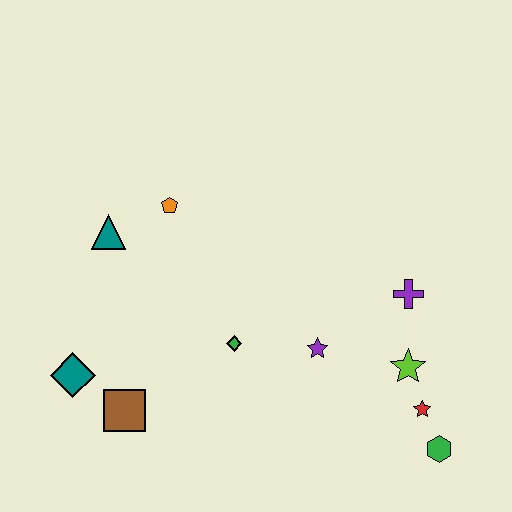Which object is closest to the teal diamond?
The brown square is closest to the teal diamond.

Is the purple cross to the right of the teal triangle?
Yes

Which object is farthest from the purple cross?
The teal diamond is farthest from the purple cross.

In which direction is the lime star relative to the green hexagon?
The lime star is above the green hexagon.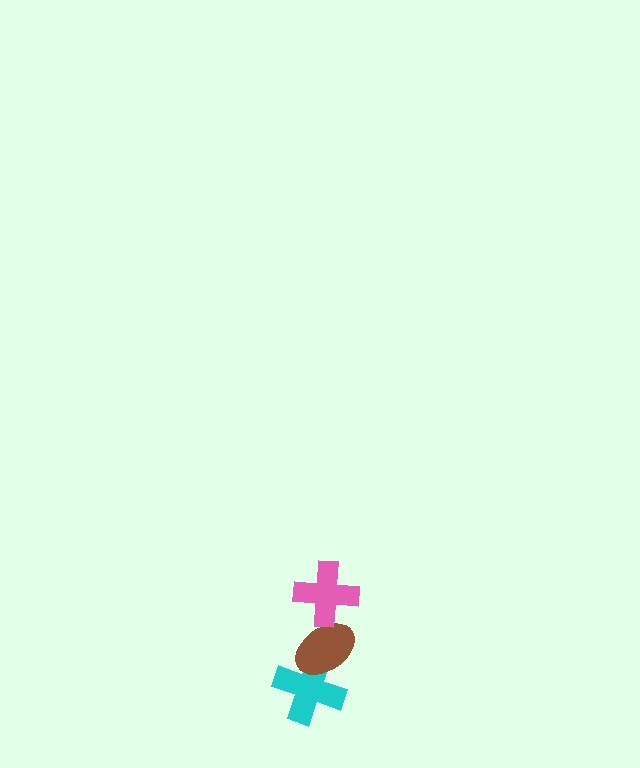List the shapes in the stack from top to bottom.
From top to bottom: the pink cross, the brown ellipse, the cyan cross.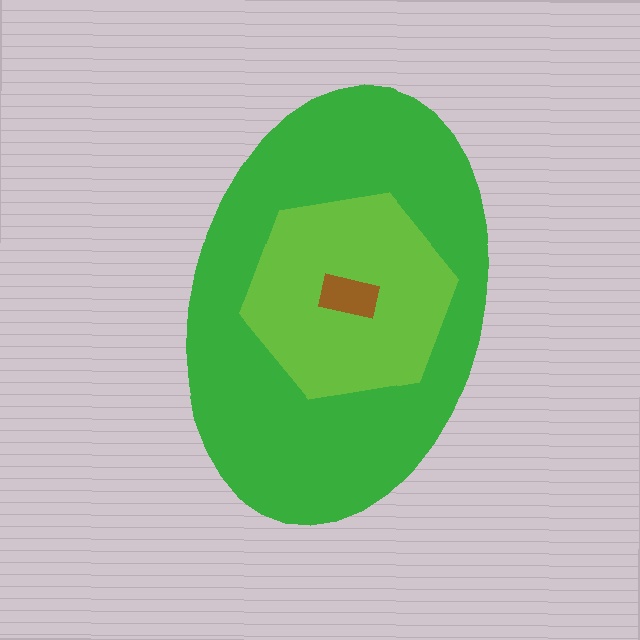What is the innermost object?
The brown rectangle.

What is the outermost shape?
The green ellipse.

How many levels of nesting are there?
3.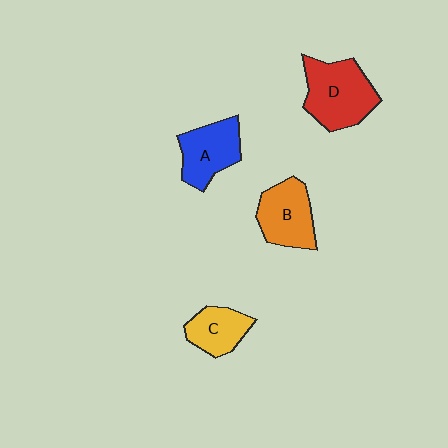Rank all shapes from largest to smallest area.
From largest to smallest: D (red), B (orange), A (blue), C (yellow).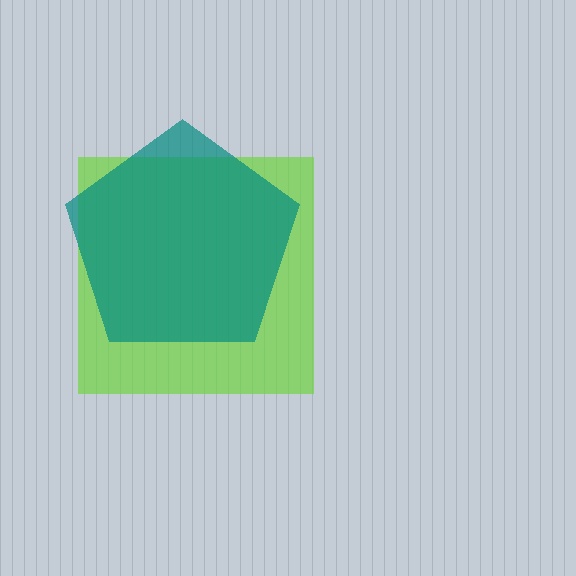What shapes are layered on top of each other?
The layered shapes are: a lime square, a teal pentagon.